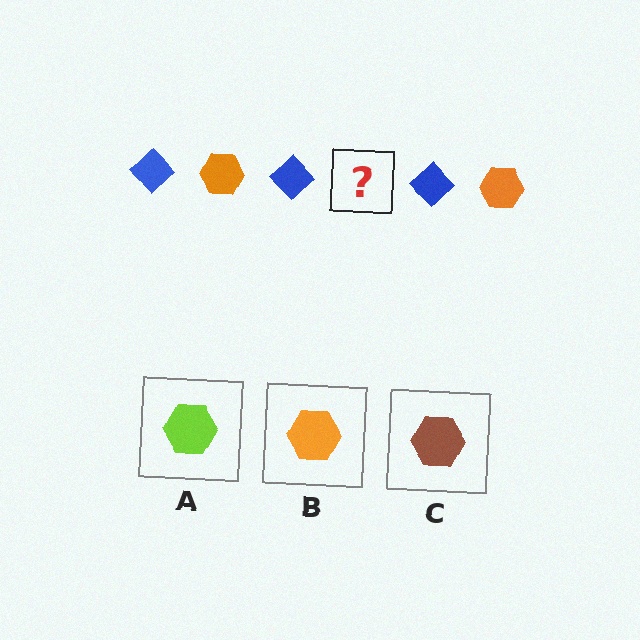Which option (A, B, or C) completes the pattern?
B.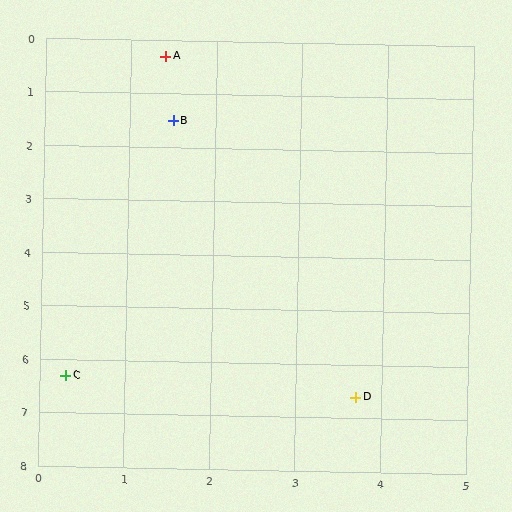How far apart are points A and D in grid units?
Points A and D are about 6.7 grid units apart.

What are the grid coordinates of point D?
Point D is at approximately (3.7, 6.6).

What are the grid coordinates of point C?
Point C is at approximately (0.3, 6.3).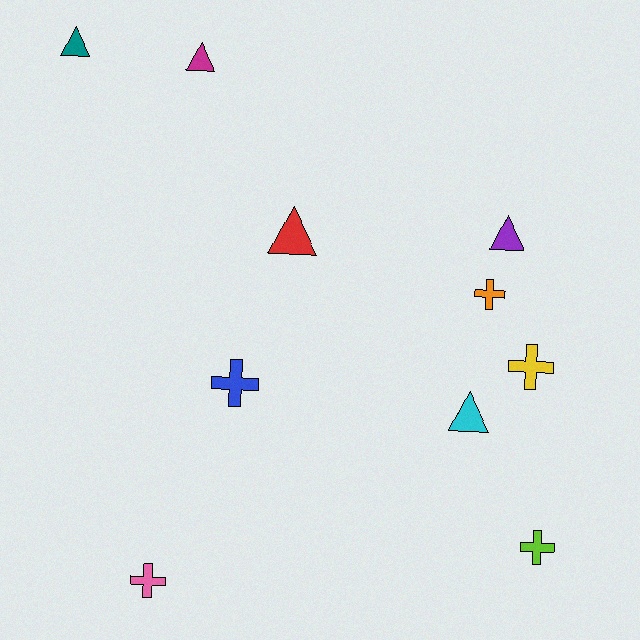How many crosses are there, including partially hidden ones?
There are 5 crosses.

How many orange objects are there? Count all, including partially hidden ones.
There is 1 orange object.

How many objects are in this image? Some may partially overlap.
There are 10 objects.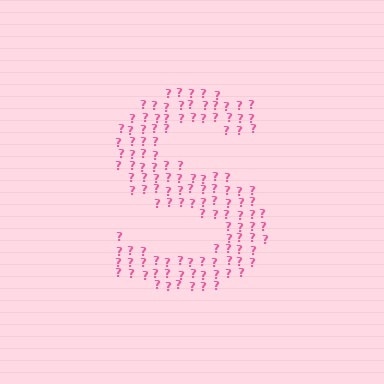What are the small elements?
The small elements are question marks.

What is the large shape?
The large shape is the letter S.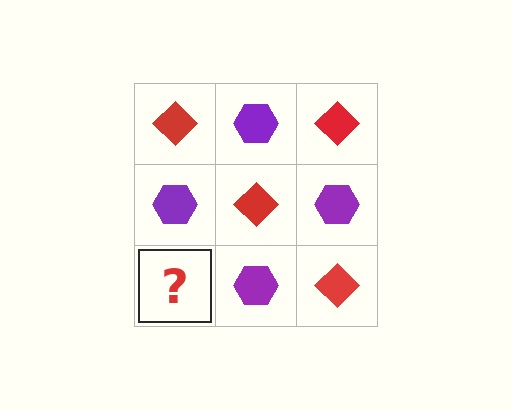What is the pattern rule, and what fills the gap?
The rule is that it alternates red diamond and purple hexagon in a checkerboard pattern. The gap should be filled with a red diamond.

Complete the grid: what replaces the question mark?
The question mark should be replaced with a red diamond.